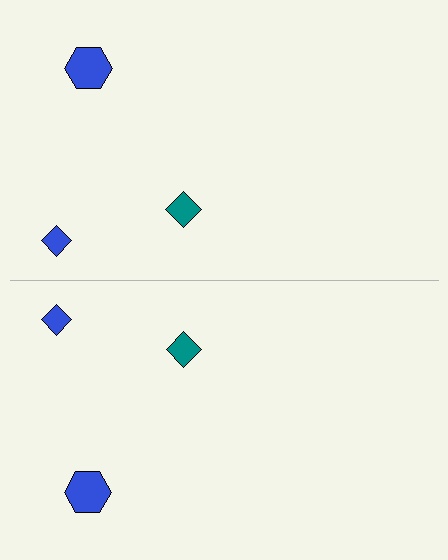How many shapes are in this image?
There are 6 shapes in this image.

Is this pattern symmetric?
Yes, this pattern has bilateral (reflection) symmetry.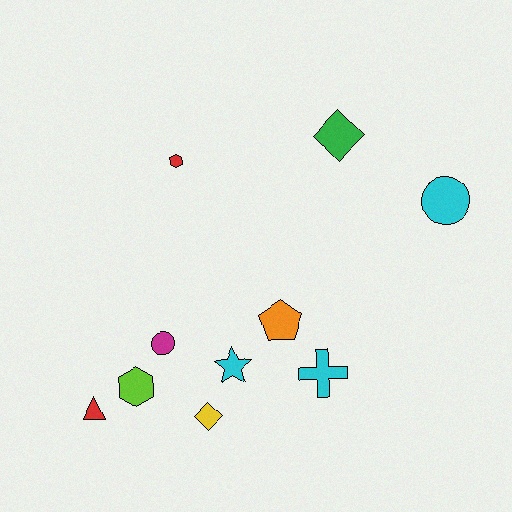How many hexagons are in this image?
There are 2 hexagons.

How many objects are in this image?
There are 10 objects.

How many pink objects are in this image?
There are no pink objects.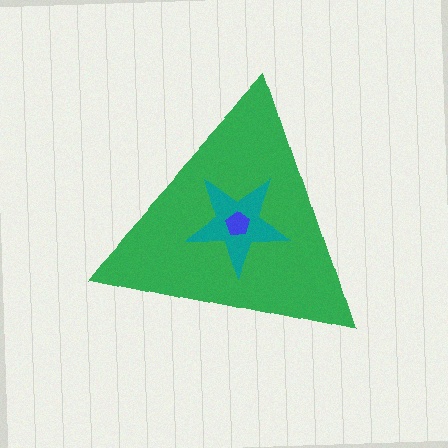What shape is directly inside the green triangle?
The teal star.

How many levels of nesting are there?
3.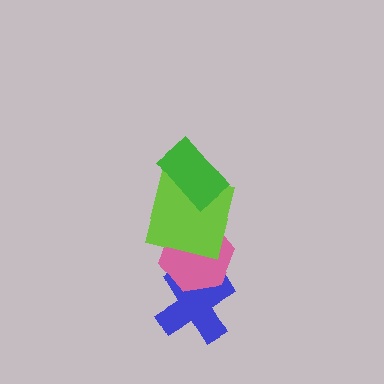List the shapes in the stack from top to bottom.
From top to bottom: the green rectangle, the lime square, the pink hexagon, the blue cross.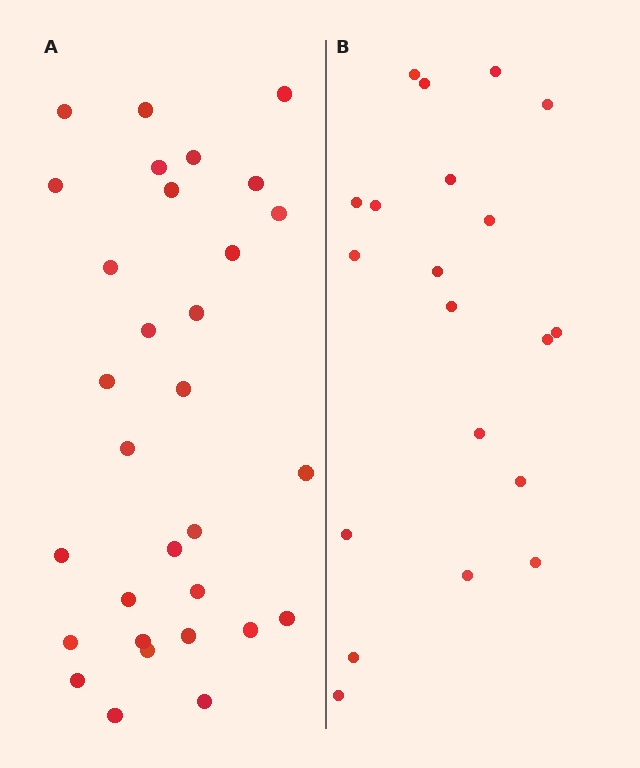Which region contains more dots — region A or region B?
Region A (the left region) has more dots.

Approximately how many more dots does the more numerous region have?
Region A has roughly 12 or so more dots than region B.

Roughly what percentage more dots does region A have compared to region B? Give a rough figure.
About 55% more.